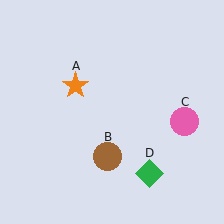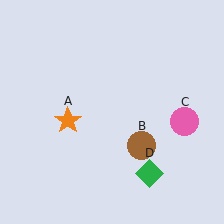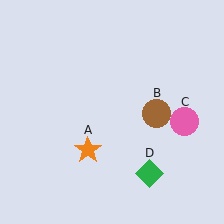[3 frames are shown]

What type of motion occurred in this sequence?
The orange star (object A), brown circle (object B) rotated counterclockwise around the center of the scene.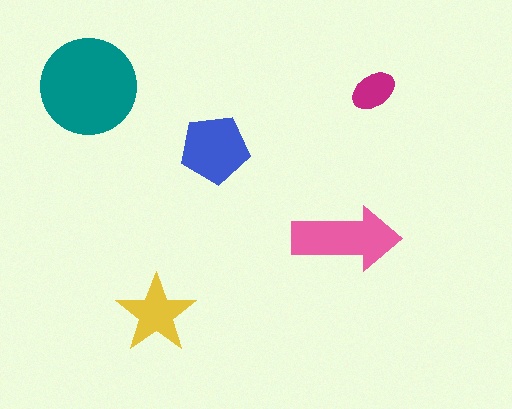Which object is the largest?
The teal circle.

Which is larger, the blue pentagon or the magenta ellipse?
The blue pentagon.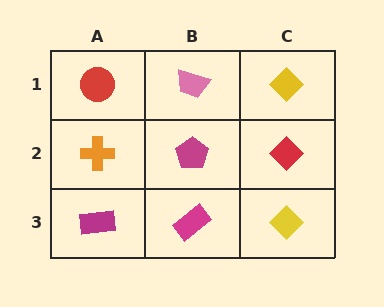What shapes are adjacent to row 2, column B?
A pink trapezoid (row 1, column B), a magenta rectangle (row 3, column B), an orange cross (row 2, column A), a red diamond (row 2, column C).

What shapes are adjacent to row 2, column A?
A red circle (row 1, column A), a magenta rectangle (row 3, column A), a magenta pentagon (row 2, column B).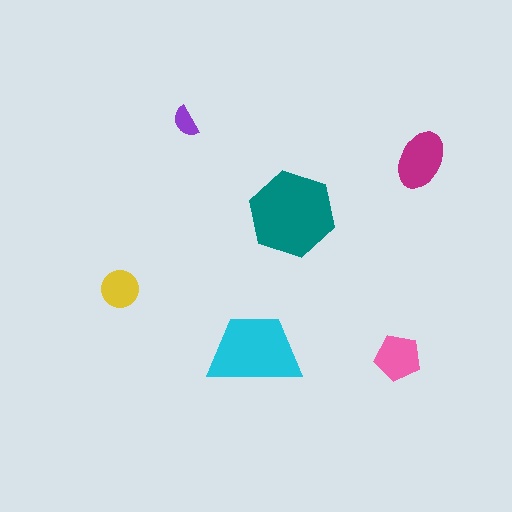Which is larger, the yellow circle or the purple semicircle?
The yellow circle.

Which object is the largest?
The teal hexagon.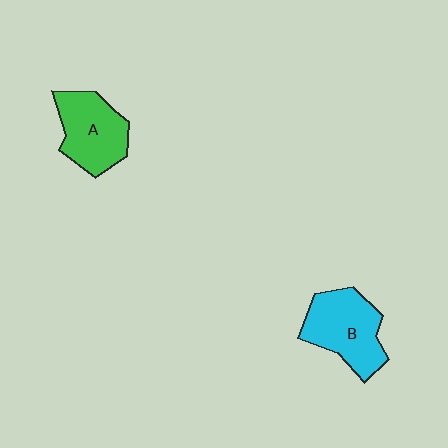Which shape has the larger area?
Shape B (cyan).